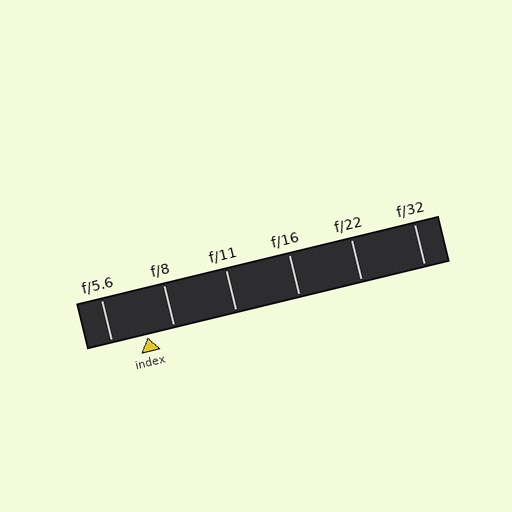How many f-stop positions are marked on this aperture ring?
There are 6 f-stop positions marked.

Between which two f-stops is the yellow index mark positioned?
The index mark is between f/5.6 and f/8.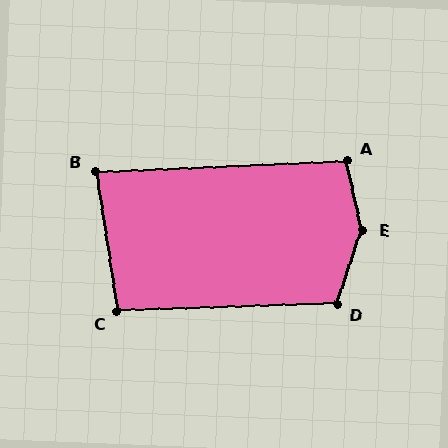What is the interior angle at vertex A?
Approximately 100 degrees (obtuse).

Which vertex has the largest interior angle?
E, at approximately 149 degrees.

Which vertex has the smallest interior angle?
B, at approximately 84 degrees.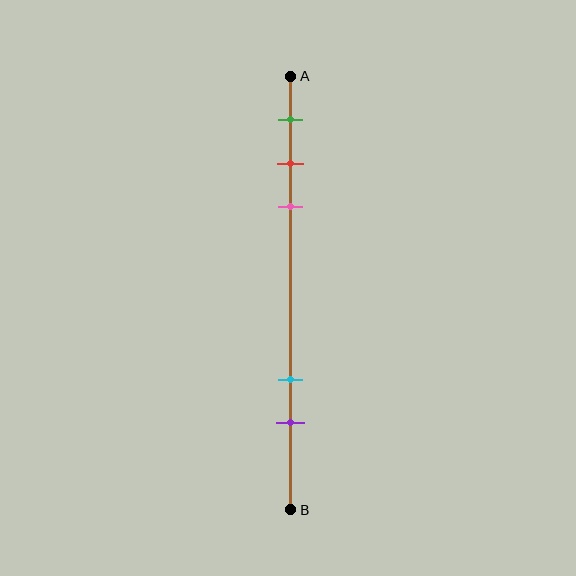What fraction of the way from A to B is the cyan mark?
The cyan mark is approximately 70% (0.7) of the way from A to B.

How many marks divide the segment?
There are 5 marks dividing the segment.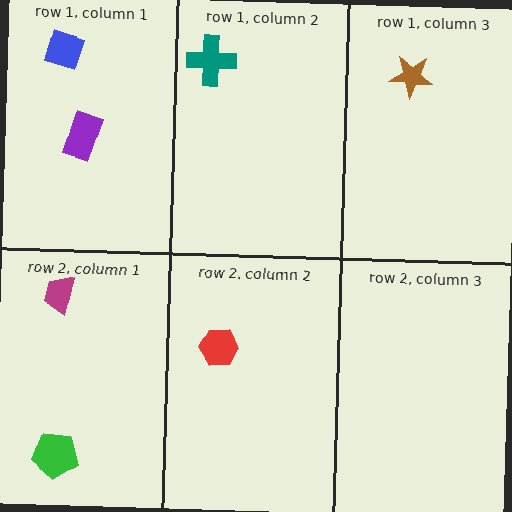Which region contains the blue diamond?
The row 1, column 1 region.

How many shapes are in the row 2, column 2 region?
1.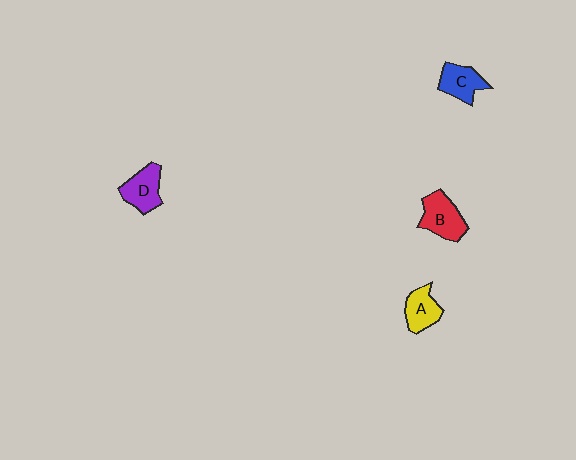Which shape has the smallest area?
Shape A (yellow).